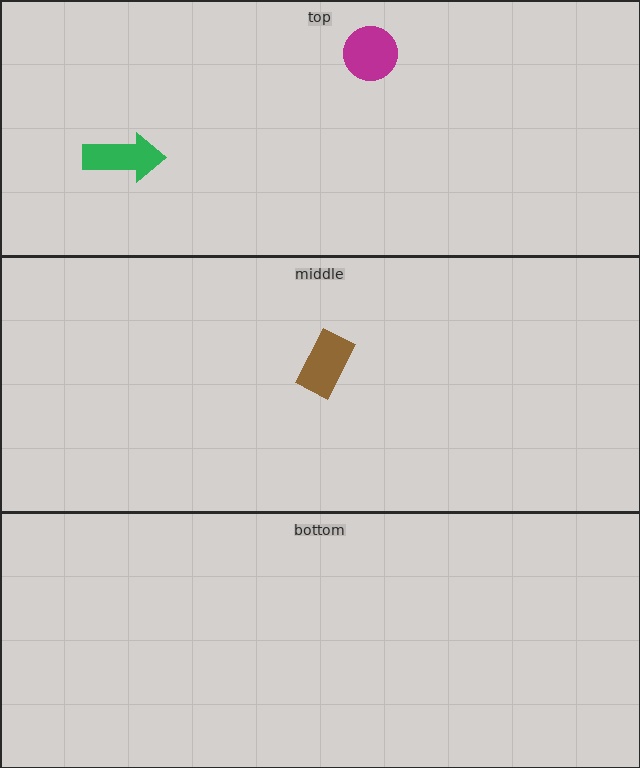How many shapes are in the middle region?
1.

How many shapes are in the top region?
2.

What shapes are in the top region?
The magenta circle, the green arrow.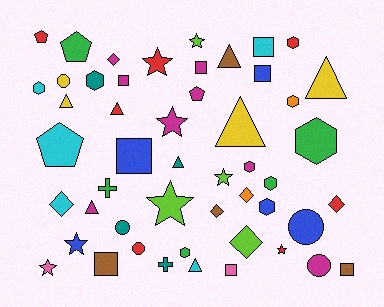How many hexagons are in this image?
There are 9 hexagons.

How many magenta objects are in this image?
There are 8 magenta objects.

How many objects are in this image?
There are 50 objects.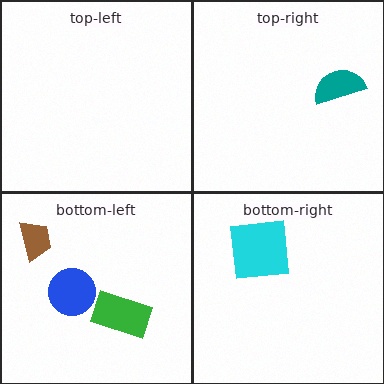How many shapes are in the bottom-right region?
1.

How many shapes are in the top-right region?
1.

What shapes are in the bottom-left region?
The brown trapezoid, the green rectangle, the blue circle.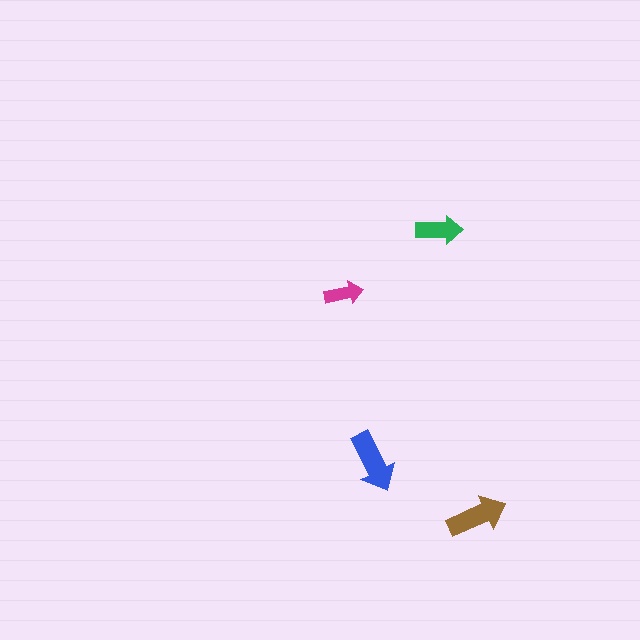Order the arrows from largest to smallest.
the blue one, the brown one, the green one, the magenta one.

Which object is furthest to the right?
The brown arrow is rightmost.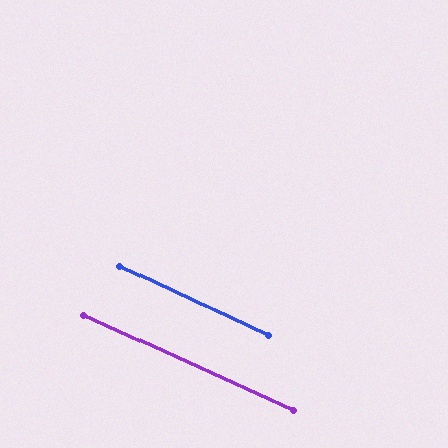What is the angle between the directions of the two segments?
Approximately 1 degree.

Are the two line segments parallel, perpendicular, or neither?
Parallel — their directions differ by only 0.5°.